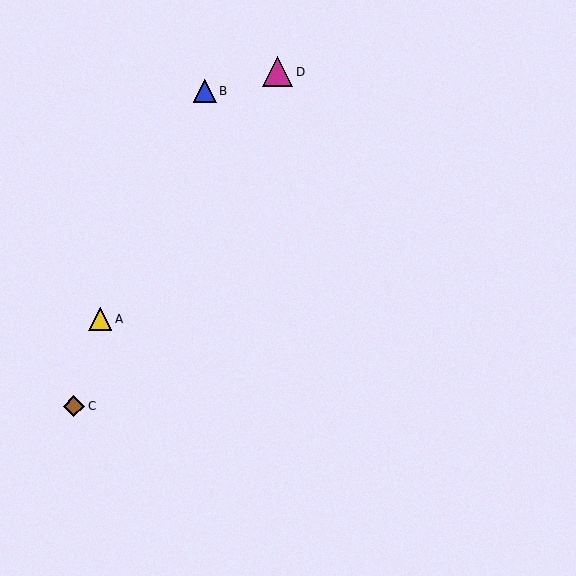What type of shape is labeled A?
Shape A is a yellow triangle.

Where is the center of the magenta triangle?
The center of the magenta triangle is at (278, 72).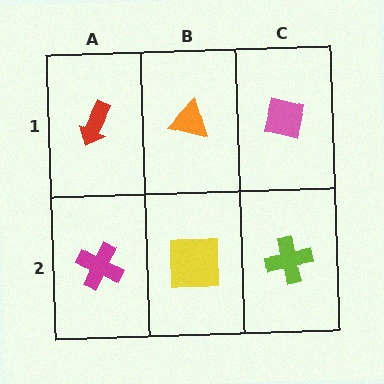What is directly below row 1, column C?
A lime cross.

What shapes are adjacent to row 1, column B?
A yellow square (row 2, column B), a red arrow (row 1, column A), a pink square (row 1, column C).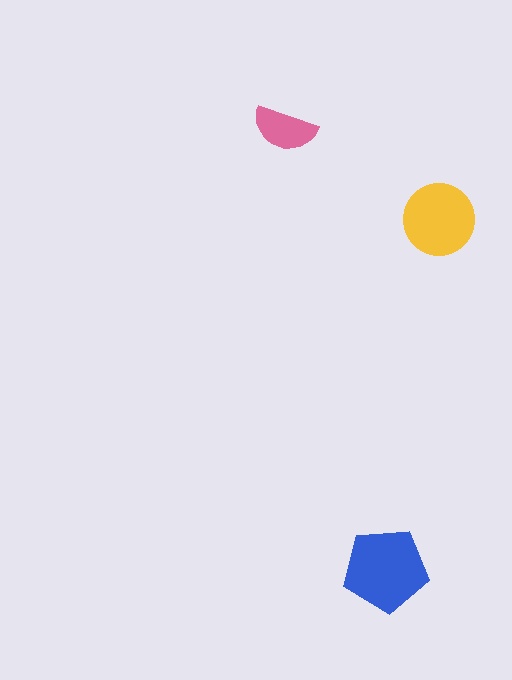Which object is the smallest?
The pink semicircle.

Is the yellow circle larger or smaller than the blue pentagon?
Smaller.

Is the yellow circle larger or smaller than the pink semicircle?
Larger.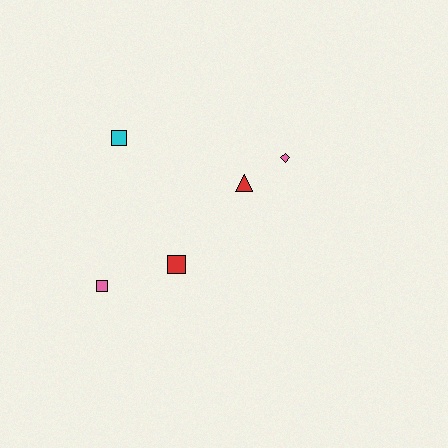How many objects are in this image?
There are 5 objects.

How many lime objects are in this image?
There are no lime objects.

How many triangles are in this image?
There is 1 triangle.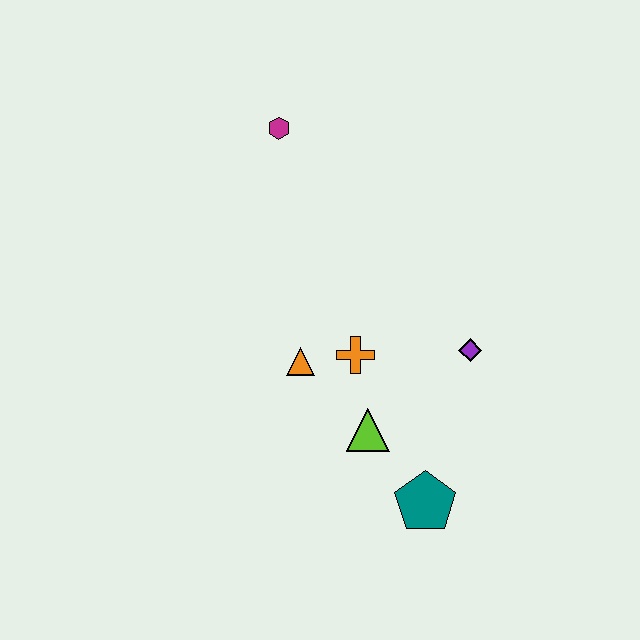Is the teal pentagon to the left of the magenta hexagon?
No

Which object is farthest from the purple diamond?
The magenta hexagon is farthest from the purple diamond.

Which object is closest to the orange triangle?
The orange cross is closest to the orange triangle.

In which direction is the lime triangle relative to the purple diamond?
The lime triangle is to the left of the purple diamond.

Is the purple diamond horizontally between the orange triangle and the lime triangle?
No